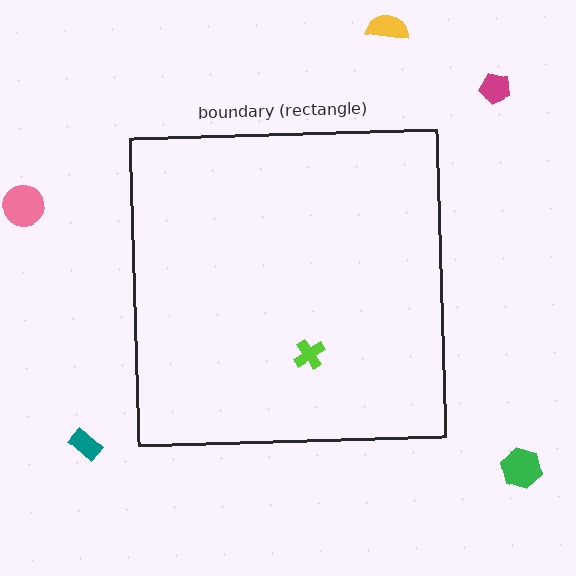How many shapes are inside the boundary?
1 inside, 5 outside.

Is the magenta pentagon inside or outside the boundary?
Outside.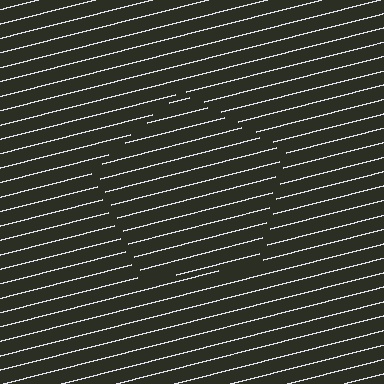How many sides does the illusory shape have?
5 sides — the line-ends trace a pentagon.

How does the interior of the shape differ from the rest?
The interior of the shape contains the same grating, shifted by half a period — the contour is defined by the phase discontinuity where line-ends from the inner and outer gratings abut.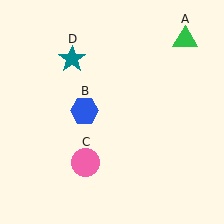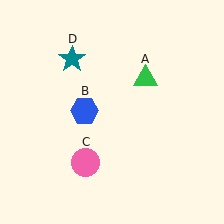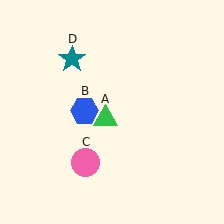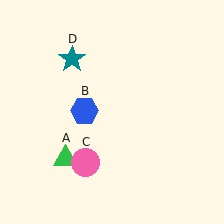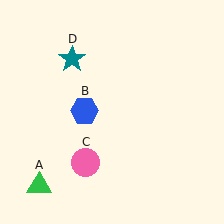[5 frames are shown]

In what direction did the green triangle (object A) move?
The green triangle (object A) moved down and to the left.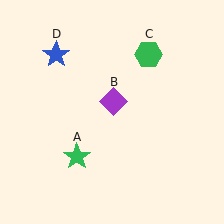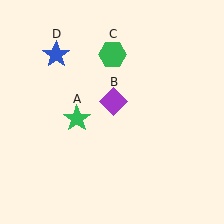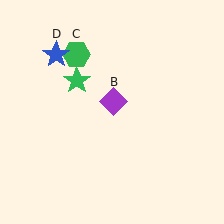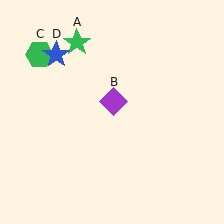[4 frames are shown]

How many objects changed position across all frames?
2 objects changed position: green star (object A), green hexagon (object C).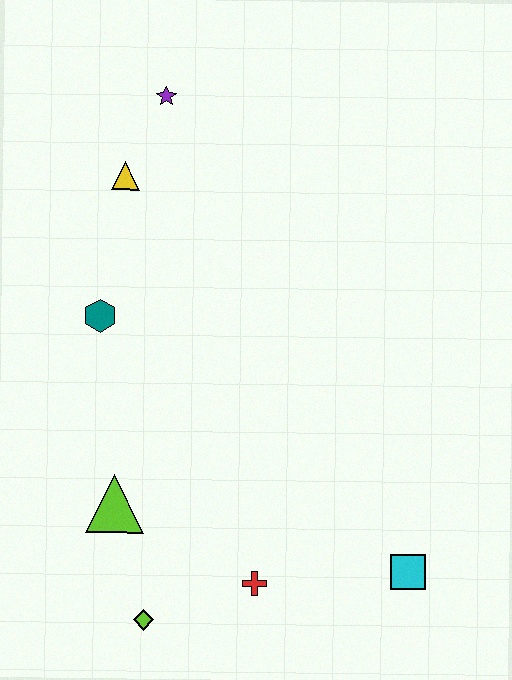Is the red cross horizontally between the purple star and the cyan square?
Yes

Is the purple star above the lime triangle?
Yes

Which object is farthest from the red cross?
The purple star is farthest from the red cross.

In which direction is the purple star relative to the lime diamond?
The purple star is above the lime diamond.